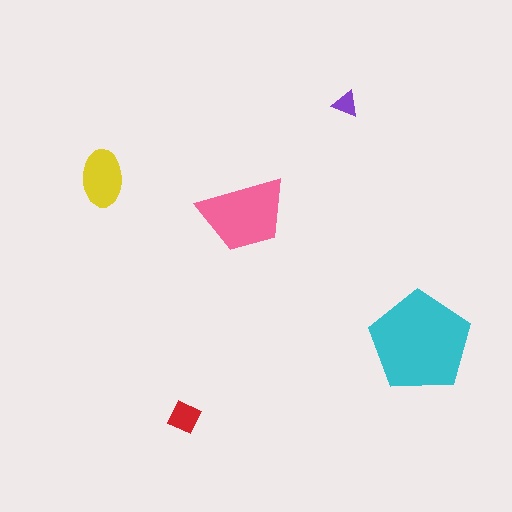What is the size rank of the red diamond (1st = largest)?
4th.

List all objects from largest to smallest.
The cyan pentagon, the pink trapezoid, the yellow ellipse, the red diamond, the purple triangle.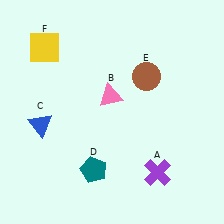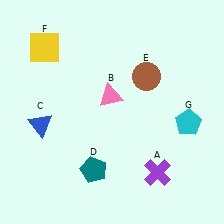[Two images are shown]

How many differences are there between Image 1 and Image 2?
There is 1 difference between the two images.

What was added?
A cyan pentagon (G) was added in Image 2.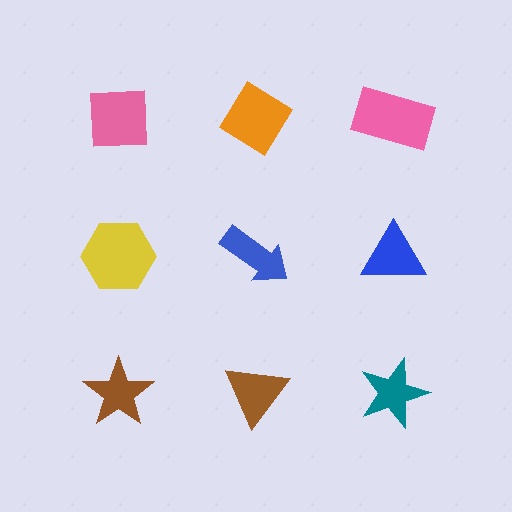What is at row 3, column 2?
A brown triangle.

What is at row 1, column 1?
A pink square.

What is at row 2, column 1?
A yellow hexagon.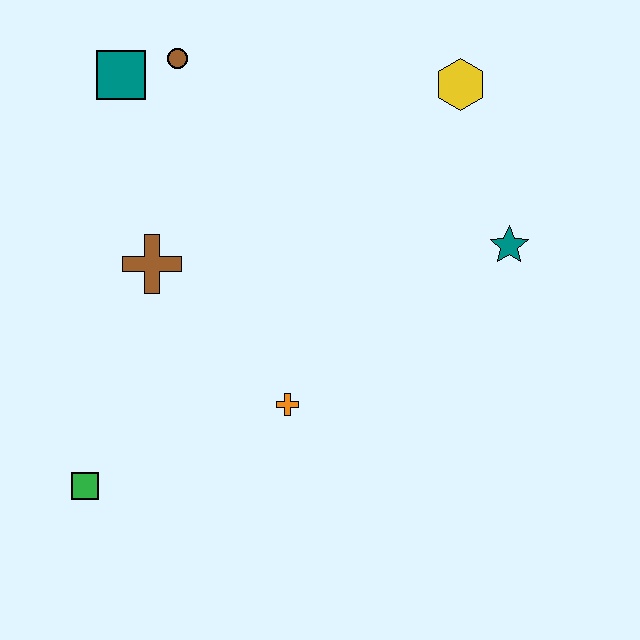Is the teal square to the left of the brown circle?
Yes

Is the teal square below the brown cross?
No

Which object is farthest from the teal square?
The teal star is farthest from the teal square.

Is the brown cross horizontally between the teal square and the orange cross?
Yes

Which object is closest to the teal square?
The brown circle is closest to the teal square.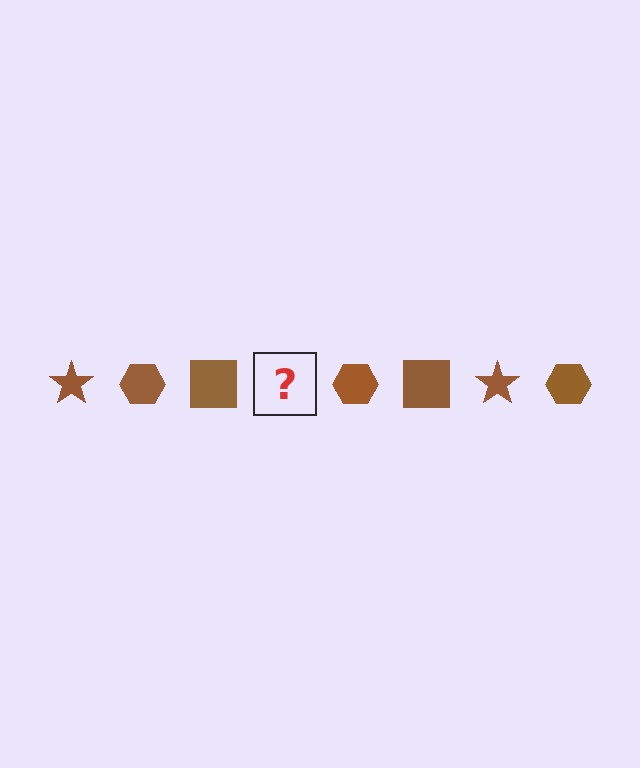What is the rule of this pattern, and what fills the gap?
The rule is that the pattern cycles through star, hexagon, square shapes in brown. The gap should be filled with a brown star.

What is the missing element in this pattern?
The missing element is a brown star.